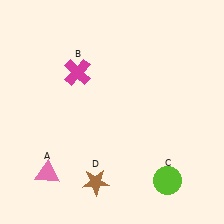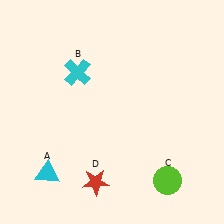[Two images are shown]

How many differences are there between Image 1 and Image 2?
There are 3 differences between the two images.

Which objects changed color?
A changed from pink to cyan. B changed from magenta to cyan. D changed from brown to red.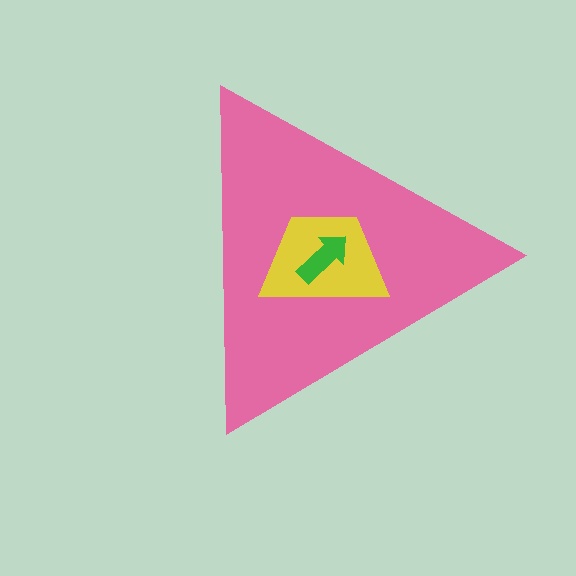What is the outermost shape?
The pink triangle.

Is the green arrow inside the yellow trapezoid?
Yes.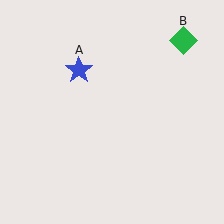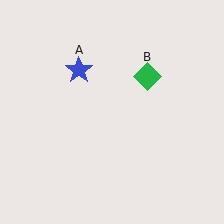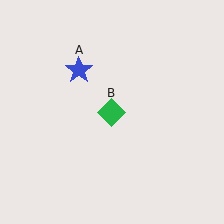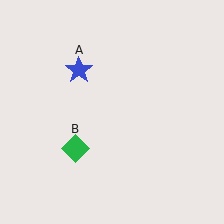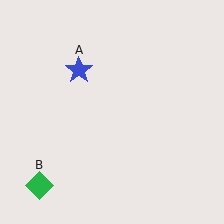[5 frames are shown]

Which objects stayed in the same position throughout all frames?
Blue star (object A) remained stationary.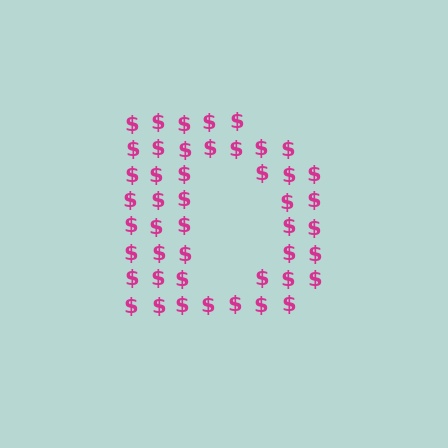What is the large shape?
The large shape is the letter D.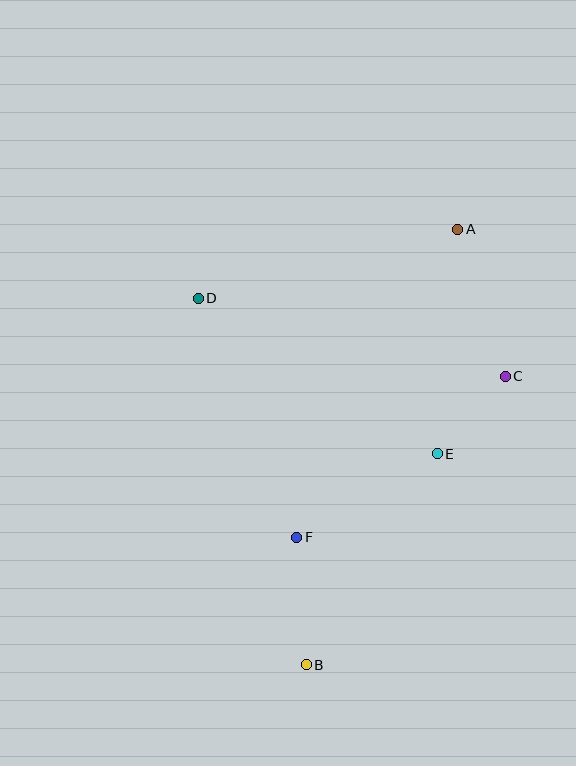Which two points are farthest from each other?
Points A and B are farthest from each other.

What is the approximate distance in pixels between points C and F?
The distance between C and F is approximately 263 pixels.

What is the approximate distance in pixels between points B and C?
The distance between B and C is approximately 350 pixels.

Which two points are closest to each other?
Points C and E are closest to each other.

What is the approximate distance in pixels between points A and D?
The distance between A and D is approximately 268 pixels.